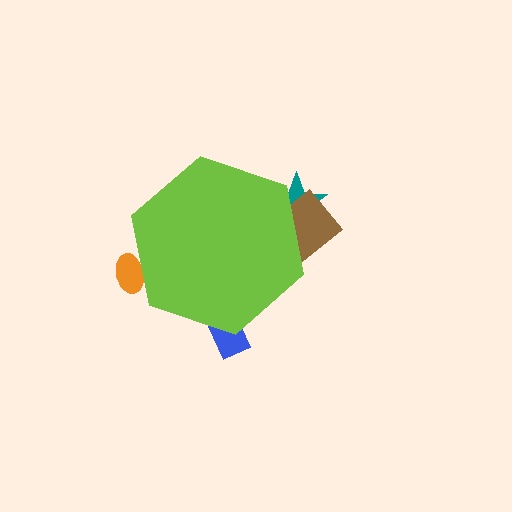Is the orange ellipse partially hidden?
Yes, the orange ellipse is partially hidden behind the lime hexagon.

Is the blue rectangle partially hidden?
Yes, the blue rectangle is partially hidden behind the lime hexagon.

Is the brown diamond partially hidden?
Yes, the brown diamond is partially hidden behind the lime hexagon.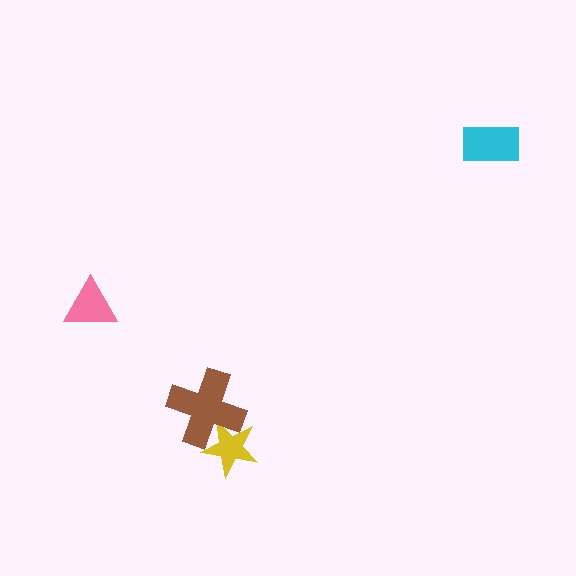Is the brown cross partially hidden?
No, no other shape covers it.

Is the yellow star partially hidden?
Yes, it is partially covered by another shape.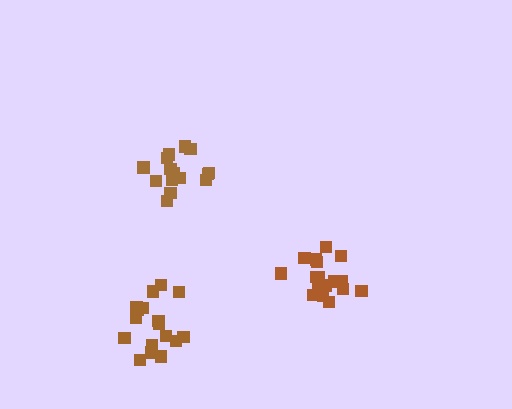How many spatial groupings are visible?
There are 3 spatial groupings.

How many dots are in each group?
Group 1: 17 dots, Group 2: 17 dots, Group 3: 15 dots (49 total).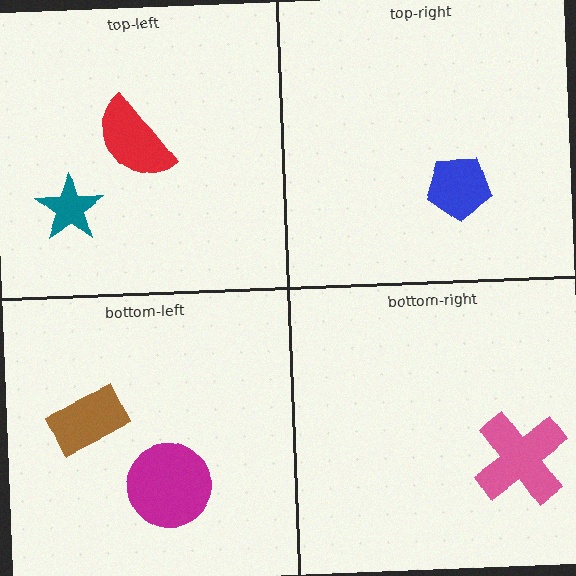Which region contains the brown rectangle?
The bottom-left region.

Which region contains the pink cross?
The bottom-right region.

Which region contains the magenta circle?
The bottom-left region.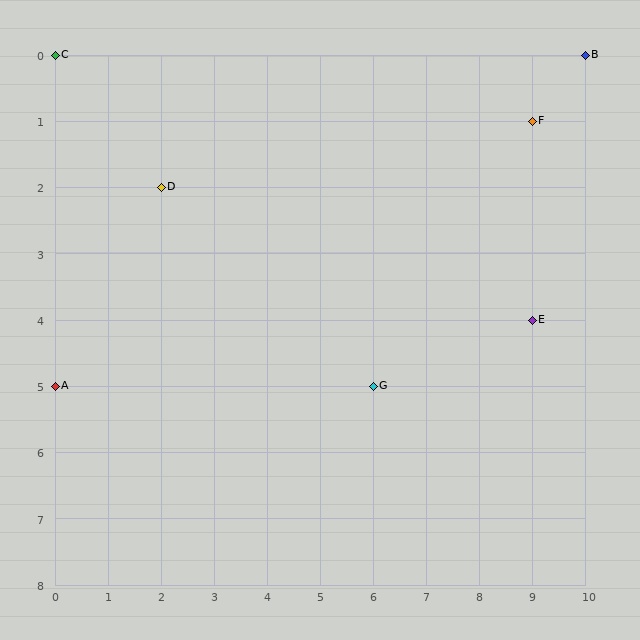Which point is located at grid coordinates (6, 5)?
Point G is at (6, 5).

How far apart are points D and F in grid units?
Points D and F are 7 columns and 1 row apart (about 7.1 grid units diagonally).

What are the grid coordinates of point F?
Point F is at grid coordinates (9, 1).